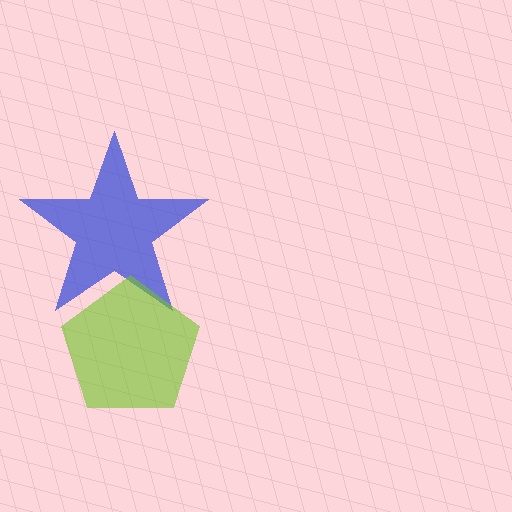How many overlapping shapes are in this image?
There are 2 overlapping shapes in the image.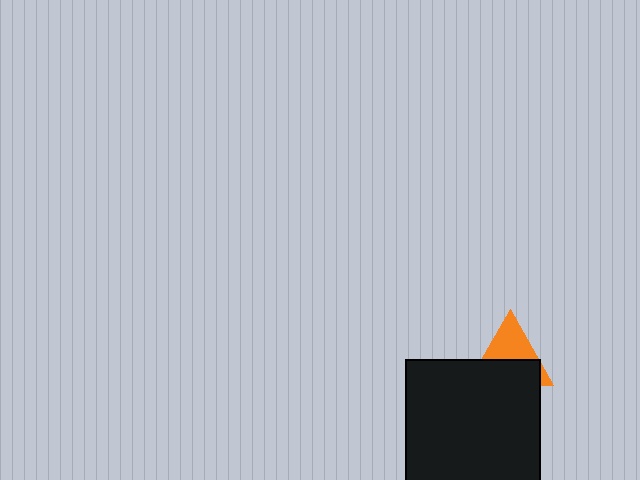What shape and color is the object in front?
The object in front is a black square.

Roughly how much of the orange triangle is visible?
About half of it is visible (roughly 48%).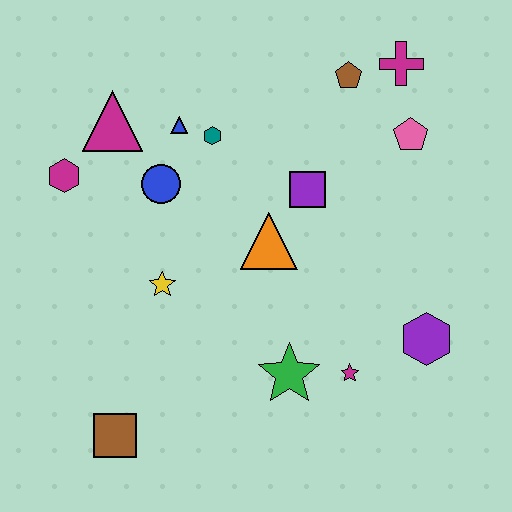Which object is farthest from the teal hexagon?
The brown square is farthest from the teal hexagon.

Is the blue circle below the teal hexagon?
Yes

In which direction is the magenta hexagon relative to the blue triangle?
The magenta hexagon is to the left of the blue triangle.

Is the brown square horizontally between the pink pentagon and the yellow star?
No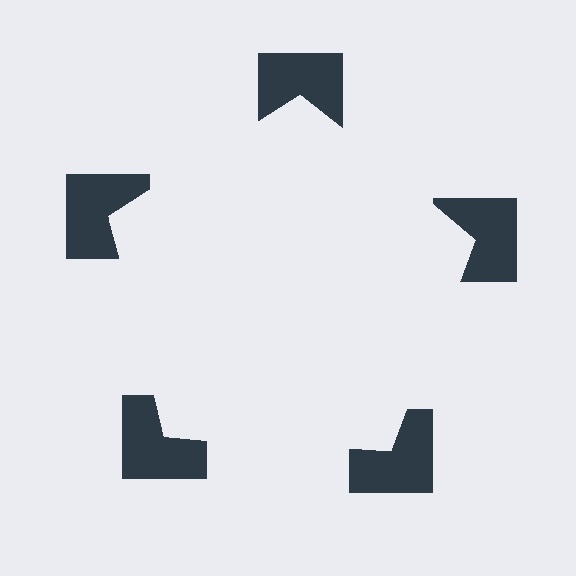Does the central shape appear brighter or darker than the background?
It typically appears slightly brighter than the background, even though no actual brightness change is drawn.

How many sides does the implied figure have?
5 sides.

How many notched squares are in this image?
There are 5 — one at each vertex of the illusory pentagon.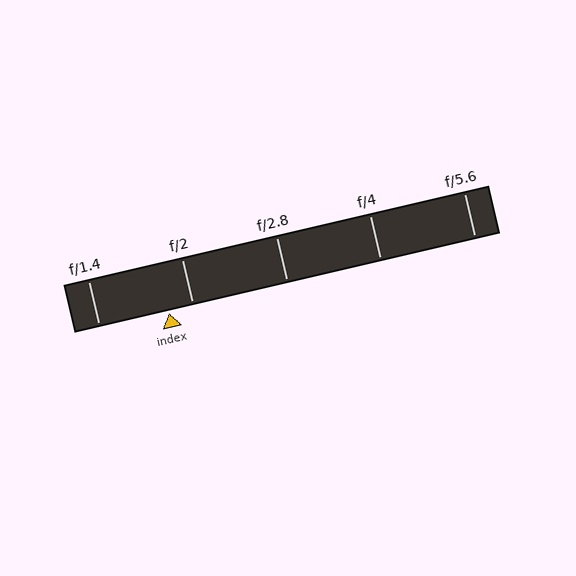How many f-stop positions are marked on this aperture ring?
There are 5 f-stop positions marked.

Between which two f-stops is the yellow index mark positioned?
The index mark is between f/1.4 and f/2.